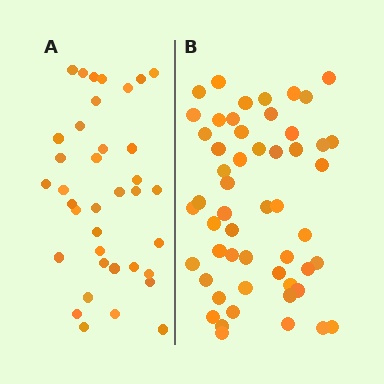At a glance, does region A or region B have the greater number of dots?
Region B (the right region) has more dots.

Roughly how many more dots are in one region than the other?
Region B has approximately 15 more dots than region A.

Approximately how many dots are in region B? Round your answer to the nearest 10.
About 50 dots. (The exact count is 53, which rounds to 50.)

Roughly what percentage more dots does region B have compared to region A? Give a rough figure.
About 45% more.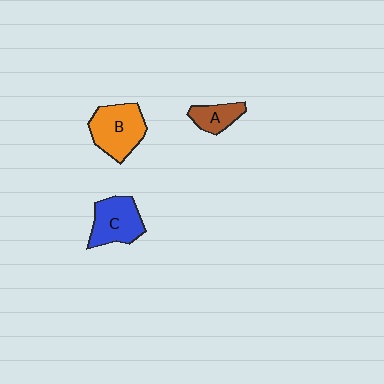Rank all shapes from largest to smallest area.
From largest to smallest: B (orange), C (blue), A (brown).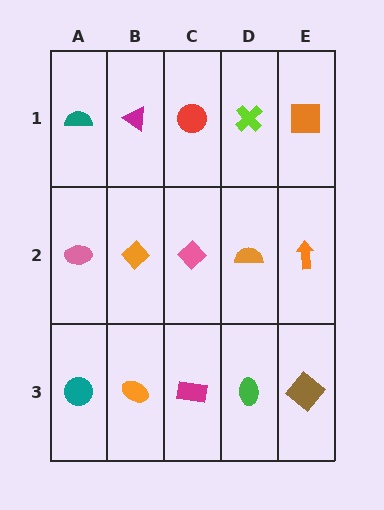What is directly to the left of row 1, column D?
A red circle.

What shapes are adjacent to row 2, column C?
A red circle (row 1, column C), a magenta rectangle (row 3, column C), an orange diamond (row 2, column B), an orange semicircle (row 2, column D).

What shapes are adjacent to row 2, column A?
A teal semicircle (row 1, column A), a teal circle (row 3, column A), an orange diamond (row 2, column B).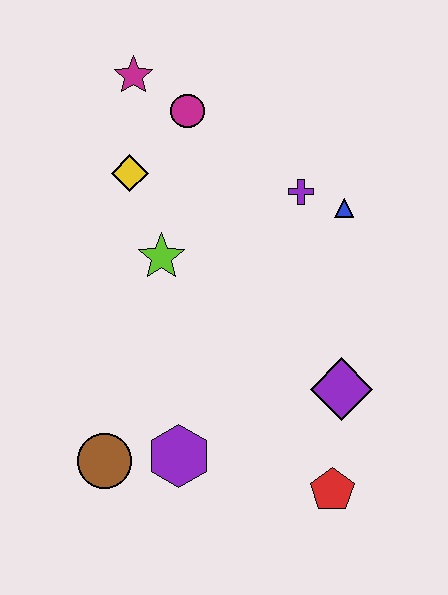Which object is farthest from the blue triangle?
The brown circle is farthest from the blue triangle.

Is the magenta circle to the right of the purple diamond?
No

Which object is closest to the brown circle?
The purple hexagon is closest to the brown circle.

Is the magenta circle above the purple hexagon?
Yes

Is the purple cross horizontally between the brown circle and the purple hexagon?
No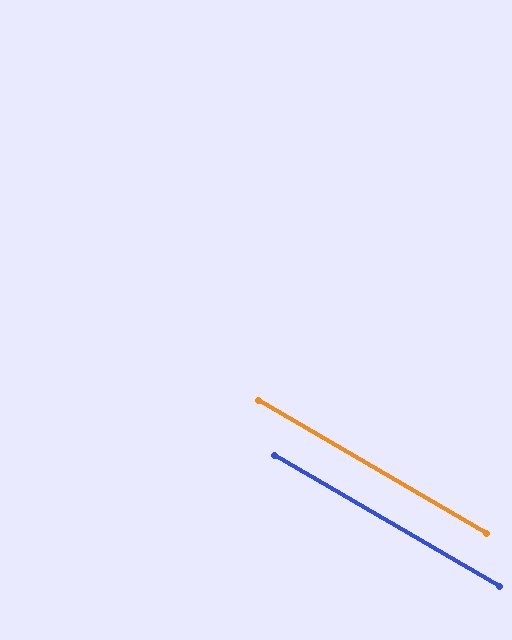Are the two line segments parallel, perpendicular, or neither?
Parallel — their directions differ by only 0.2°.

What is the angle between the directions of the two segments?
Approximately 0 degrees.